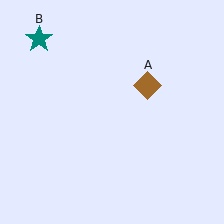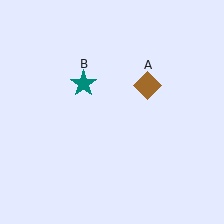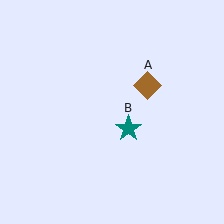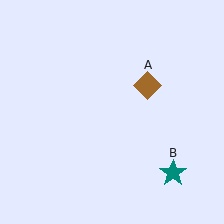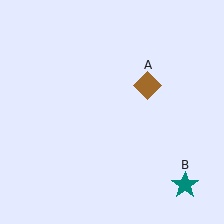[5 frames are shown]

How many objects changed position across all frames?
1 object changed position: teal star (object B).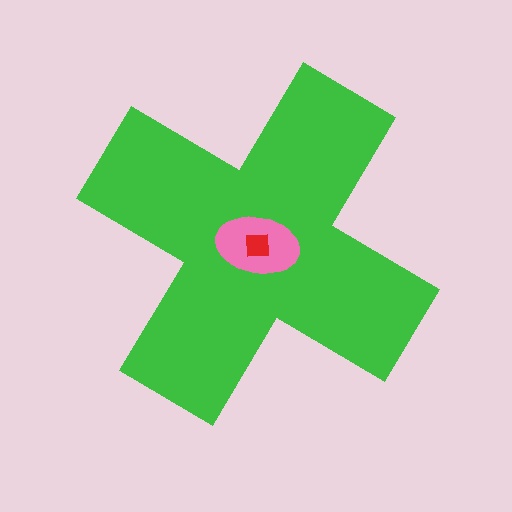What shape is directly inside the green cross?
The pink ellipse.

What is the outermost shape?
The green cross.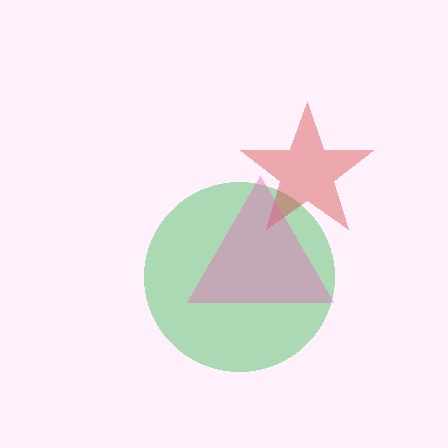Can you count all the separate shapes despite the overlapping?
Yes, there are 3 separate shapes.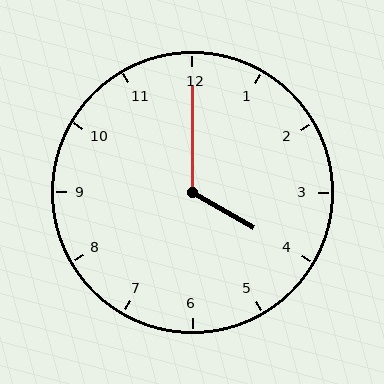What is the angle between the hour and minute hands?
Approximately 120 degrees.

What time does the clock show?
4:00.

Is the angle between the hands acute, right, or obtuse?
It is obtuse.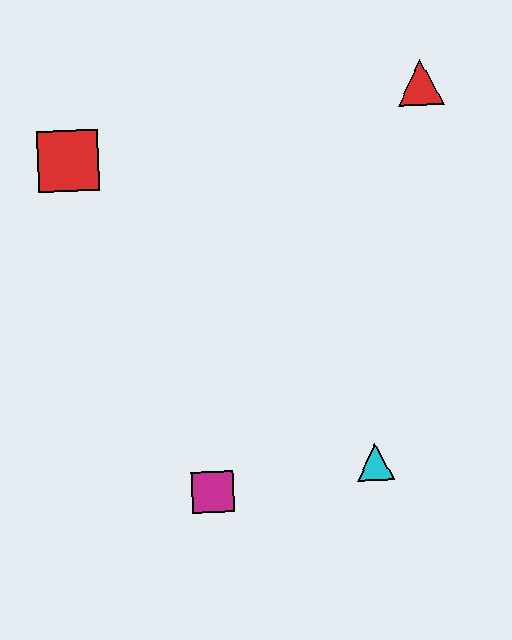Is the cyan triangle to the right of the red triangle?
No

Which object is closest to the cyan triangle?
The magenta square is closest to the cyan triangle.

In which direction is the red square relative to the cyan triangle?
The red square is above the cyan triangle.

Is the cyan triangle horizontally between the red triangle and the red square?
Yes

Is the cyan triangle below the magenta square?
No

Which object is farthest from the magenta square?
The red triangle is farthest from the magenta square.